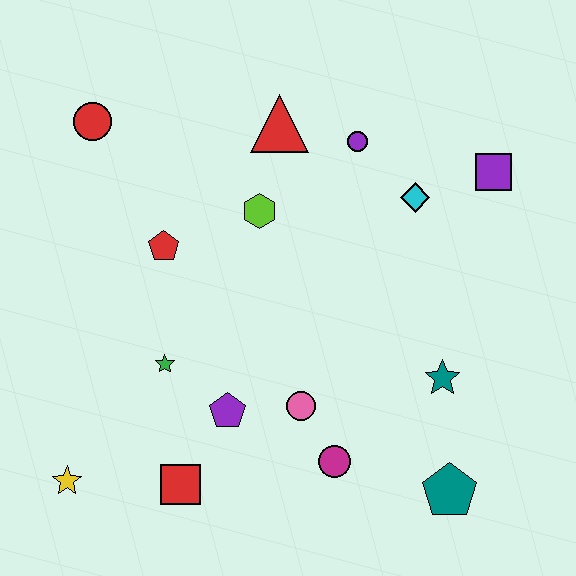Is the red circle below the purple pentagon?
No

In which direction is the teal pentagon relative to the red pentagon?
The teal pentagon is to the right of the red pentagon.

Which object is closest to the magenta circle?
The pink circle is closest to the magenta circle.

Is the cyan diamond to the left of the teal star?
Yes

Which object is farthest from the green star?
The purple square is farthest from the green star.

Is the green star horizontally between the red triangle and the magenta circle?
No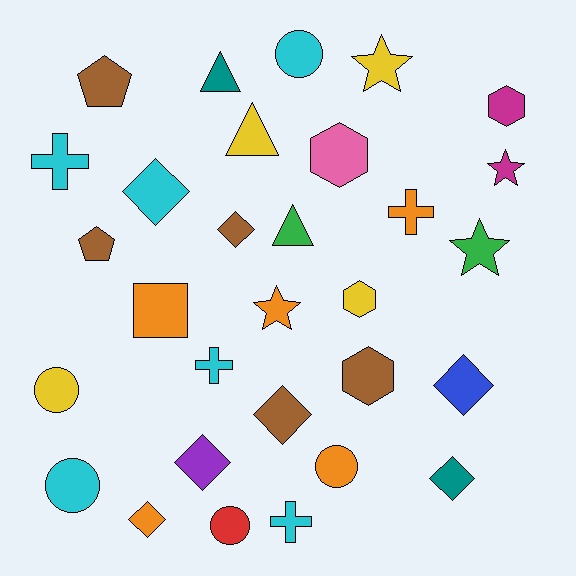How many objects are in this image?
There are 30 objects.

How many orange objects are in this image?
There are 5 orange objects.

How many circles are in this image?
There are 5 circles.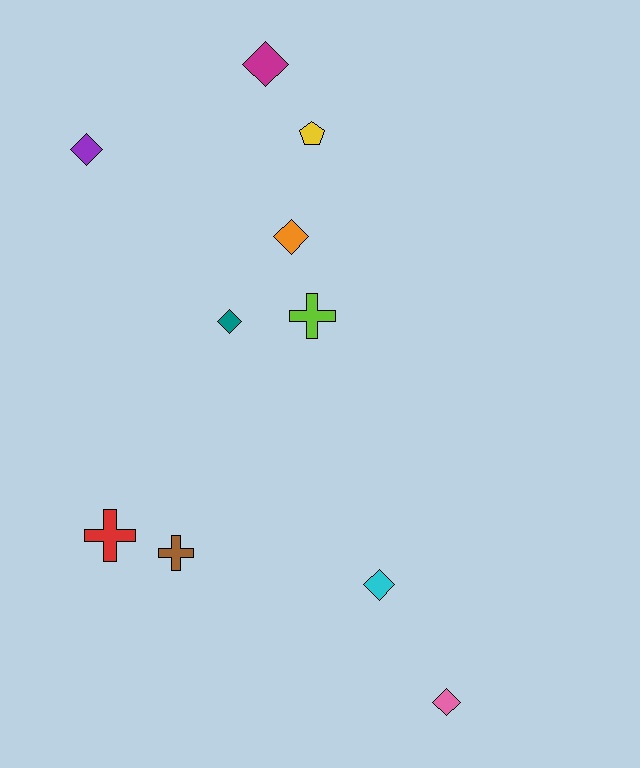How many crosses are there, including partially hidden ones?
There are 3 crosses.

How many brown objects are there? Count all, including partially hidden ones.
There is 1 brown object.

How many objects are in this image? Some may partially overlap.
There are 10 objects.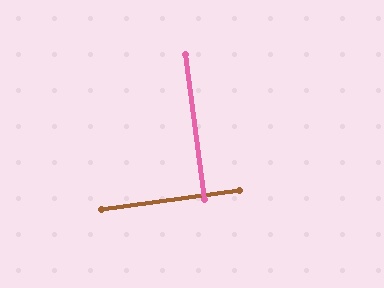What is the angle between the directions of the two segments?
Approximately 90 degrees.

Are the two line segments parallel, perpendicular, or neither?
Perpendicular — they meet at approximately 90°.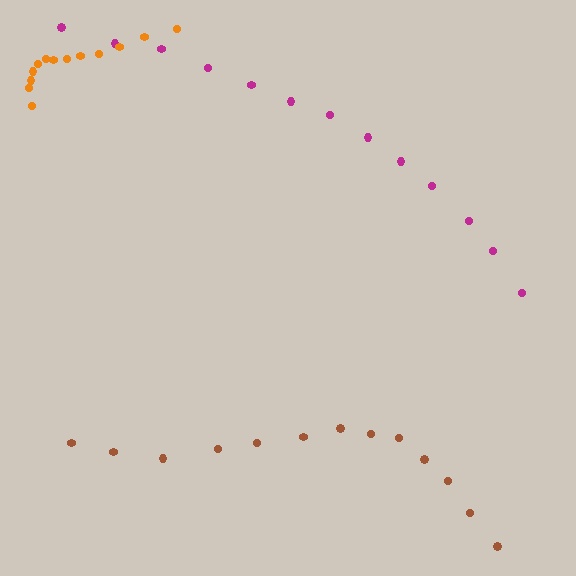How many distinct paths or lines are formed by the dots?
There are 3 distinct paths.